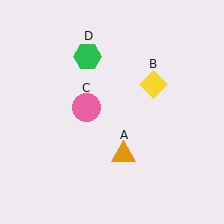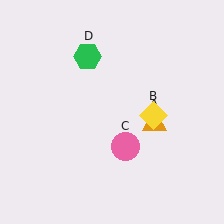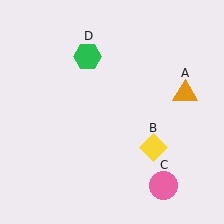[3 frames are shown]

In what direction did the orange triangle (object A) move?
The orange triangle (object A) moved up and to the right.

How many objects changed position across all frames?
3 objects changed position: orange triangle (object A), yellow diamond (object B), pink circle (object C).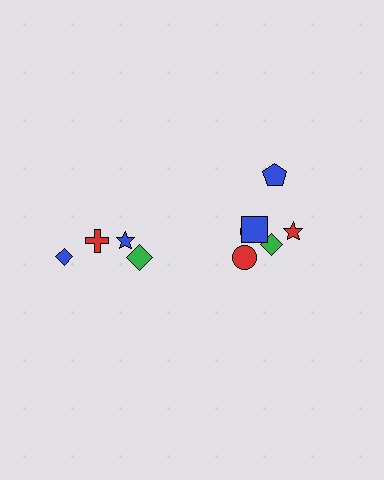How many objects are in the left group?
There are 4 objects.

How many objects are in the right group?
There are 6 objects.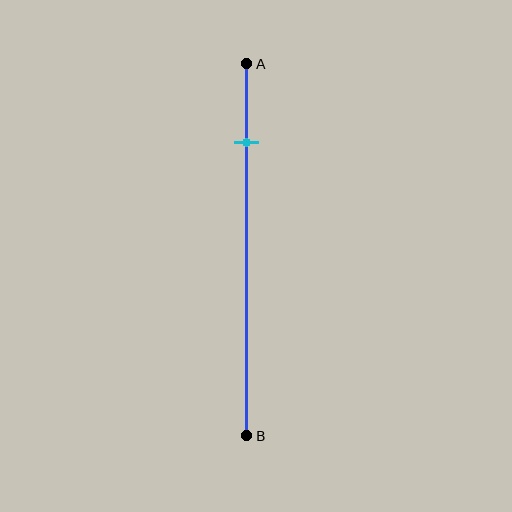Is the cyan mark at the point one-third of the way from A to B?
No, the mark is at about 20% from A, not at the 33% one-third point.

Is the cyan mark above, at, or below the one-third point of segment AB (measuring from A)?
The cyan mark is above the one-third point of segment AB.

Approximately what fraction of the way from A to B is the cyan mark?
The cyan mark is approximately 20% of the way from A to B.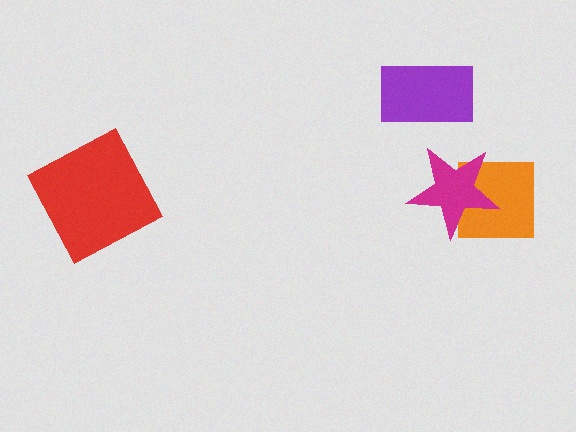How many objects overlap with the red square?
0 objects overlap with the red square.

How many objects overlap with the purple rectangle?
0 objects overlap with the purple rectangle.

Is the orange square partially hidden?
Yes, it is partially covered by another shape.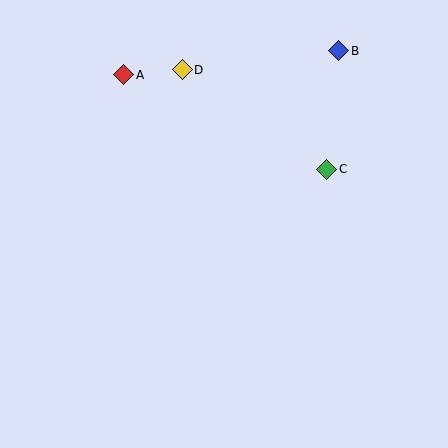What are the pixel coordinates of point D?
Point D is at (182, 70).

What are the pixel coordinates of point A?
Point A is at (124, 75).